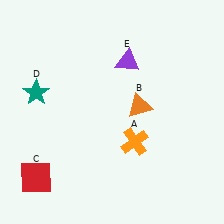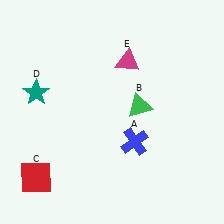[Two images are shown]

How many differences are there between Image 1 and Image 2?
There are 3 differences between the two images.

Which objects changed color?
A changed from orange to blue. B changed from orange to green. E changed from purple to magenta.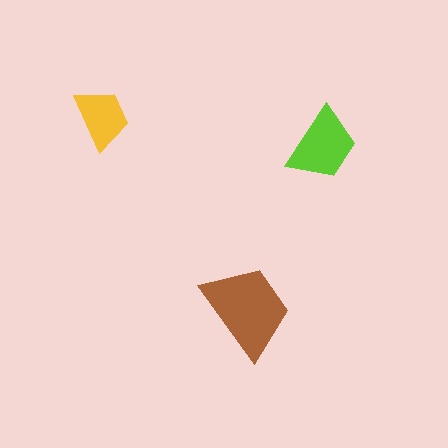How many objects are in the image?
There are 3 objects in the image.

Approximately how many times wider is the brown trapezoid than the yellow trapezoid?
About 1.5 times wider.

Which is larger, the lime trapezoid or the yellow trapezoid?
The lime one.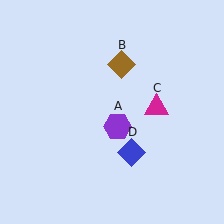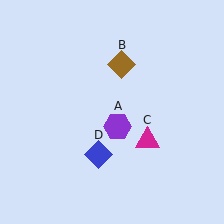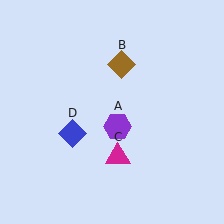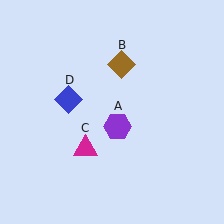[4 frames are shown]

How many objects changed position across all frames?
2 objects changed position: magenta triangle (object C), blue diamond (object D).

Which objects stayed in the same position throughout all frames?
Purple hexagon (object A) and brown diamond (object B) remained stationary.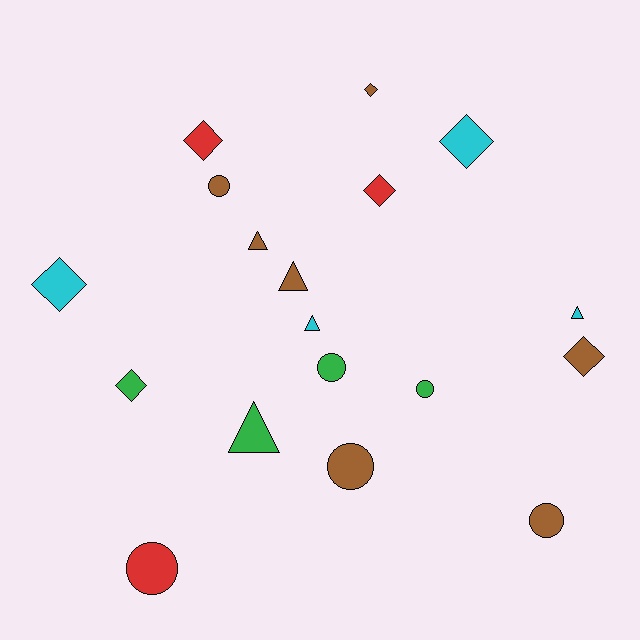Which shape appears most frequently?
Diamond, with 7 objects.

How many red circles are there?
There is 1 red circle.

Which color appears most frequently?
Brown, with 7 objects.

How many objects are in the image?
There are 18 objects.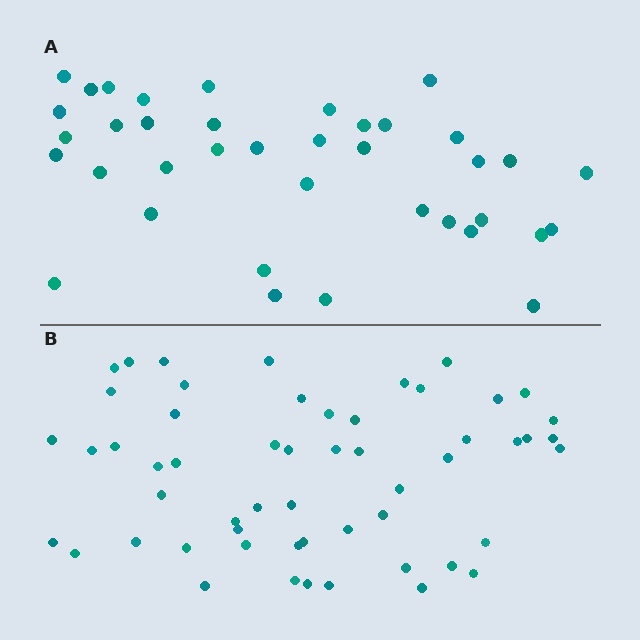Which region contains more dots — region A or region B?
Region B (the bottom region) has more dots.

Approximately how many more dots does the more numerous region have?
Region B has approximately 15 more dots than region A.